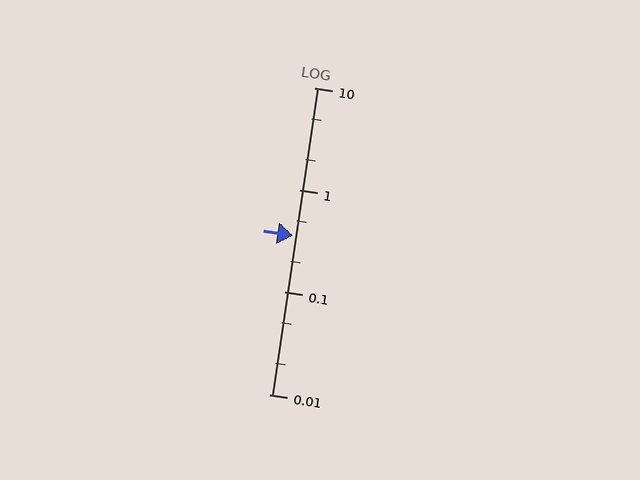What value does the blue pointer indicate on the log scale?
The pointer indicates approximately 0.36.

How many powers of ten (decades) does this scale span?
The scale spans 3 decades, from 0.01 to 10.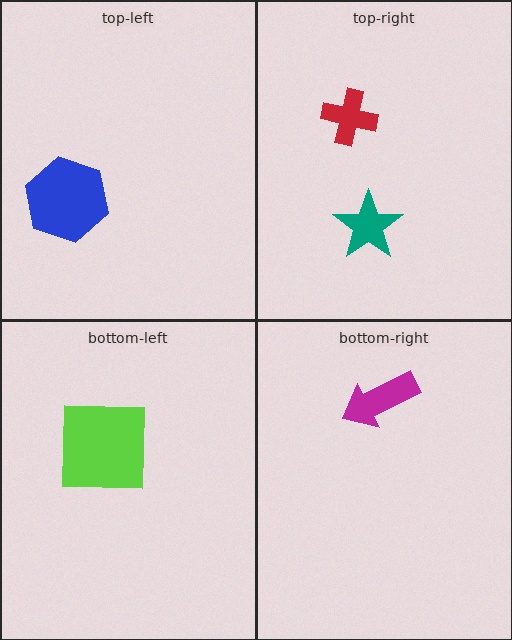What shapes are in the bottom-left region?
The lime square.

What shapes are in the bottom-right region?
The magenta arrow.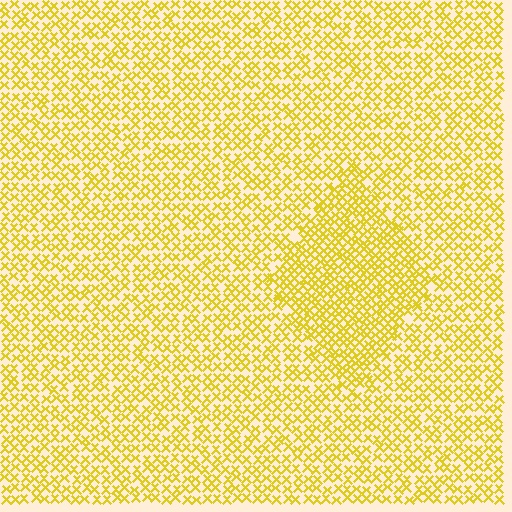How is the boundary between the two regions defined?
The boundary is defined by a change in element density (approximately 1.6x ratio). All elements are the same color, size, and shape.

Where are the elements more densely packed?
The elements are more densely packed inside the diamond boundary.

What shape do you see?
I see a diamond.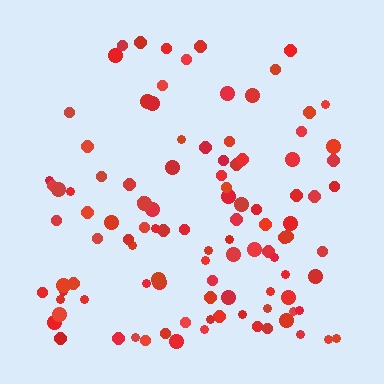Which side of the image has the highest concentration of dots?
The bottom.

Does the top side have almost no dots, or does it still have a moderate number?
Still a moderate number, just noticeably fewer than the bottom.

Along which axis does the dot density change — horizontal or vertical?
Vertical.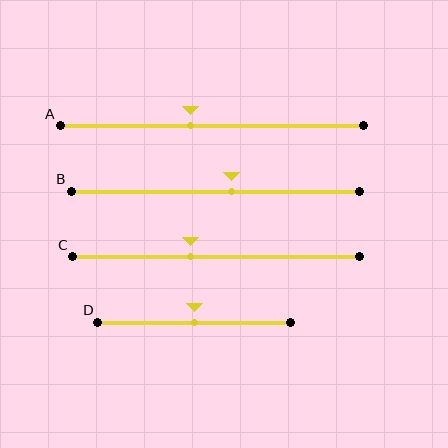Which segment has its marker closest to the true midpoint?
Segment D has its marker closest to the true midpoint.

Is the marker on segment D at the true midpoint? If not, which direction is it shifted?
Yes, the marker on segment D is at the true midpoint.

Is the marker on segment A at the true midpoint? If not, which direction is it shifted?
No, the marker on segment A is shifted to the left by about 7% of the segment length.